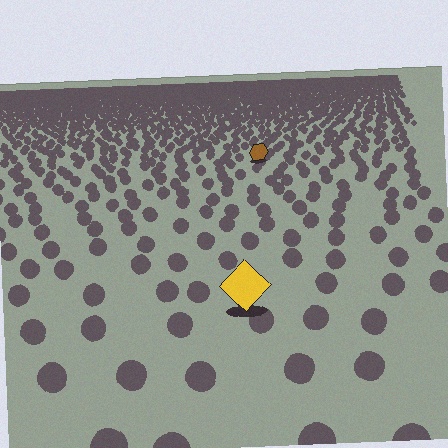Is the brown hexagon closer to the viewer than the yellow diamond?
No. The yellow diamond is closer — you can tell from the texture gradient: the ground texture is coarser near it.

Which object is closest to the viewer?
The yellow diamond is closest. The texture marks near it are larger and more spread out.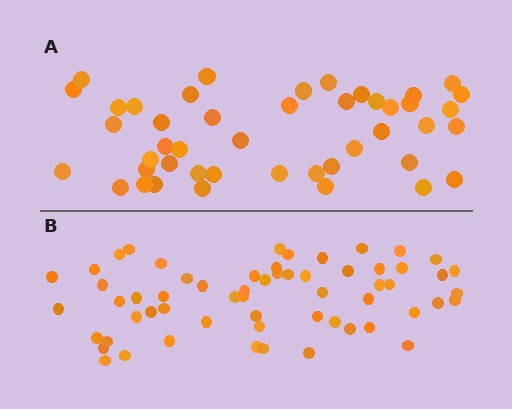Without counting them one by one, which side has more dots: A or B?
Region B (the bottom region) has more dots.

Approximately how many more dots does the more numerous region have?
Region B has approximately 15 more dots than region A.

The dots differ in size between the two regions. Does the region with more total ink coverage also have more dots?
No. Region A has more total ink coverage because its dots are larger, but region B actually contains more individual dots. Total area can be misleading — the number of items is what matters here.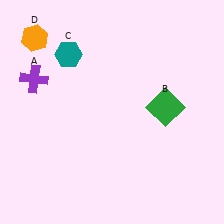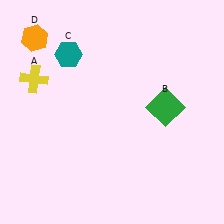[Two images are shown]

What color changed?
The cross (A) changed from purple in Image 1 to yellow in Image 2.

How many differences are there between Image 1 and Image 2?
There is 1 difference between the two images.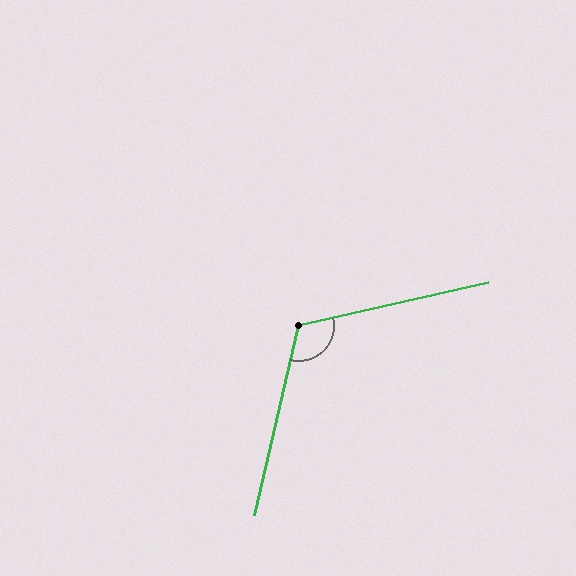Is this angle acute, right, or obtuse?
It is obtuse.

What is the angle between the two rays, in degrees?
Approximately 116 degrees.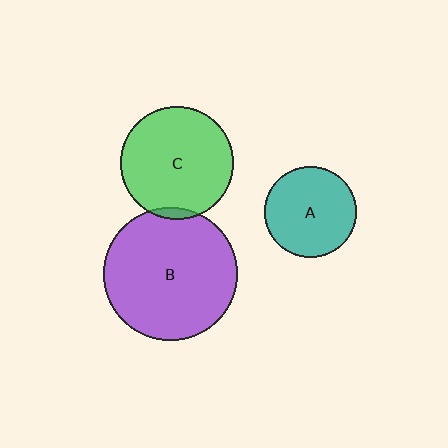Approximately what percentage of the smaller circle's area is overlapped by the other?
Approximately 5%.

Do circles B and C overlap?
Yes.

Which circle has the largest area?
Circle B (purple).